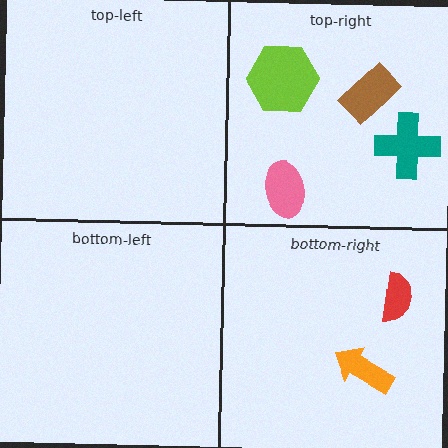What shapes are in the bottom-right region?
The orange arrow, the red semicircle.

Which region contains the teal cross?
The top-right region.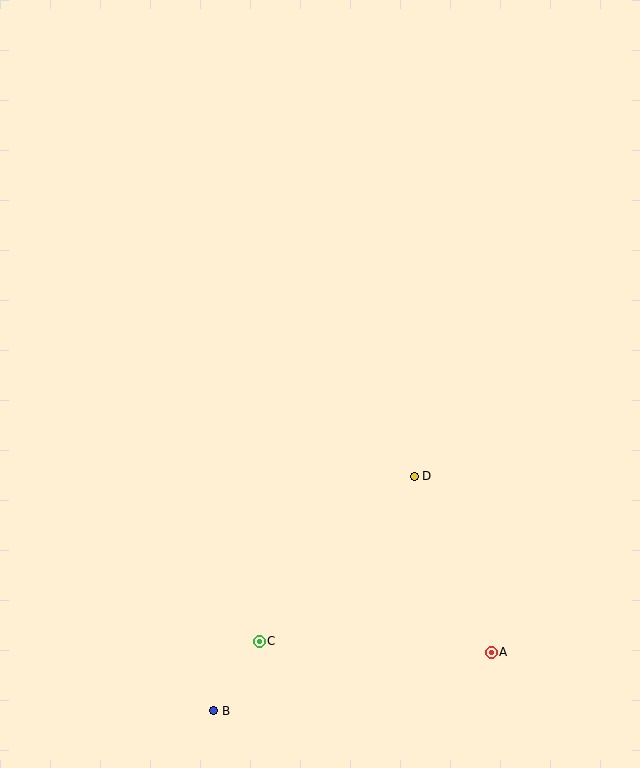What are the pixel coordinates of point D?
Point D is at (414, 476).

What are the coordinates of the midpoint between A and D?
The midpoint between A and D is at (453, 564).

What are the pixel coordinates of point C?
Point C is at (259, 641).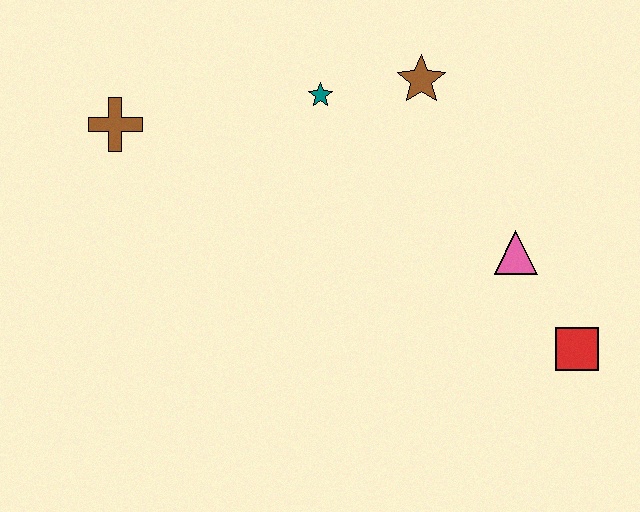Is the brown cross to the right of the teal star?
No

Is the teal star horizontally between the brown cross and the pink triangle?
Yes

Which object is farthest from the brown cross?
The red square is farthest from the brown cross.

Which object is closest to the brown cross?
The teal star is closest to the brown cross.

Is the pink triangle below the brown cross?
Yes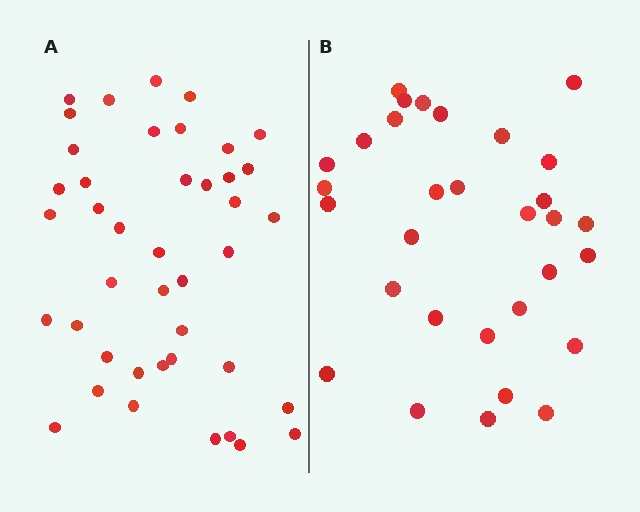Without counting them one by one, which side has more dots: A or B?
Region A (the left region) has more dots.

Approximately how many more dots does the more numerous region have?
Region A has roughly 12 or so more dots than region B.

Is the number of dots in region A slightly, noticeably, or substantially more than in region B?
Region A has noticeably more, but not dramatically so. The ratio is roughly 1.4 to 1.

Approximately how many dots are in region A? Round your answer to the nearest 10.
About 40 dots. (The exact count is 42, which rounds to 40.)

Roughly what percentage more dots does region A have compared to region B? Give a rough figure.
About 35% more.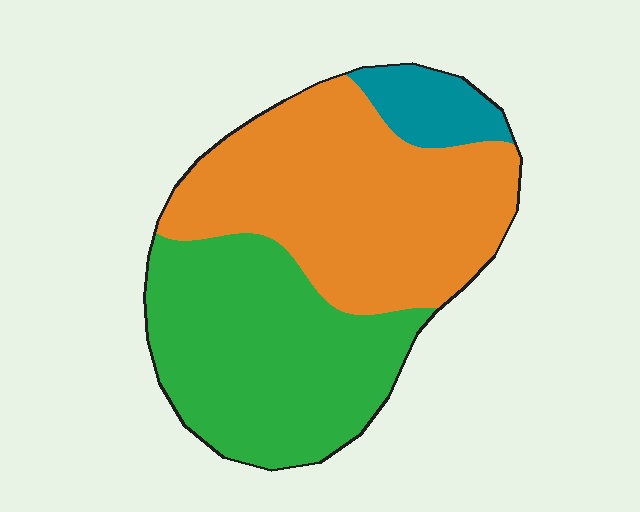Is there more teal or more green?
Green.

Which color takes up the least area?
Teal, at roughly 10%.